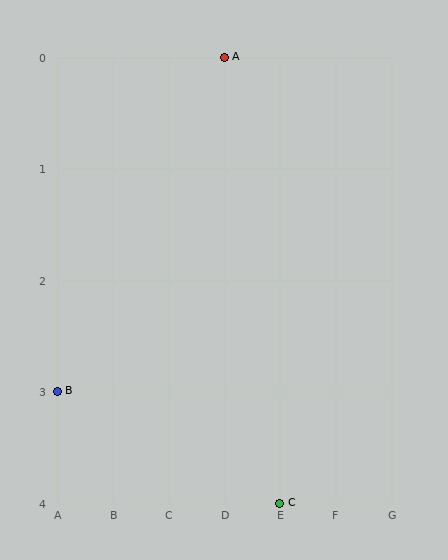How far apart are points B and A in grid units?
Points B and A are 3 columns and 3 rows apart (about 4.2 grid units diagonally).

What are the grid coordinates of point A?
Point A is at grid coordinates (D, 0).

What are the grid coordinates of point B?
Point B is at grid coordinates (A, 3).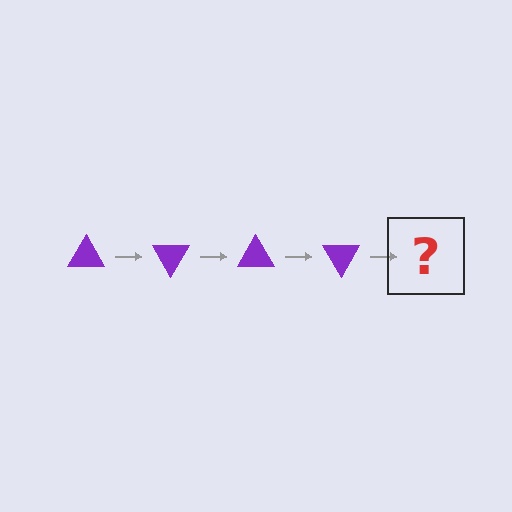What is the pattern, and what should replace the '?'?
The pattern is that the triangle rotates 60 degrees each step. The '?' should be a purple triangle rotated 240 degrees.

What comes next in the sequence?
The next element should be a purple triangle rotated 240 degrees.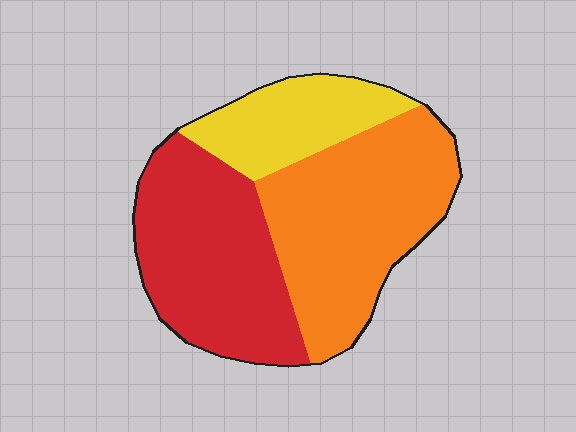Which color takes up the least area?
Yellow, at roughly 20%.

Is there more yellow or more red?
Red.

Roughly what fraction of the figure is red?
Red takes up between a third and a half of the figure.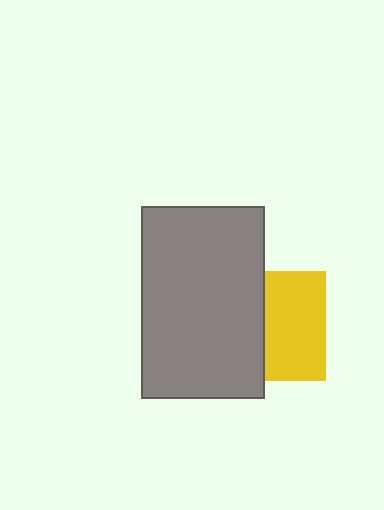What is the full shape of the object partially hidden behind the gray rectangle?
The partially hidden object is a yellow square.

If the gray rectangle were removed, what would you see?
You would see the complete yellow square.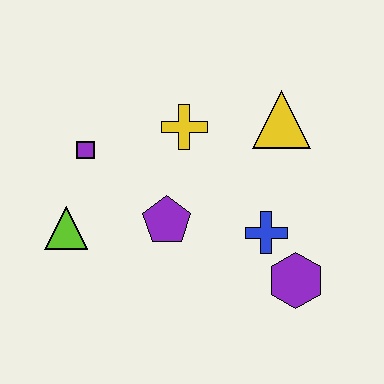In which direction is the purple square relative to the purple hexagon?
The purple square is to the left of the purple hexagon.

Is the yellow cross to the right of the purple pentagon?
Yes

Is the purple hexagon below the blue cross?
Yes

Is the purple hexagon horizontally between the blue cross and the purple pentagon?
No